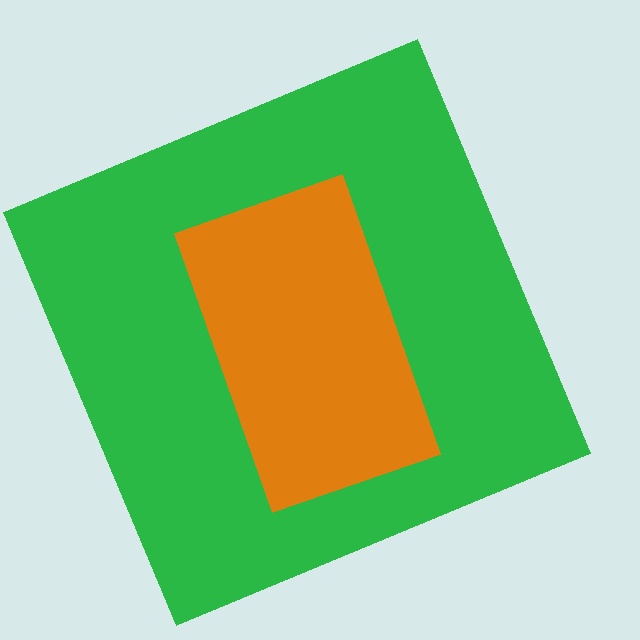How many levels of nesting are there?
2.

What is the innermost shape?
The orange rectangle.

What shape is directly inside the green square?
The orange rectangle.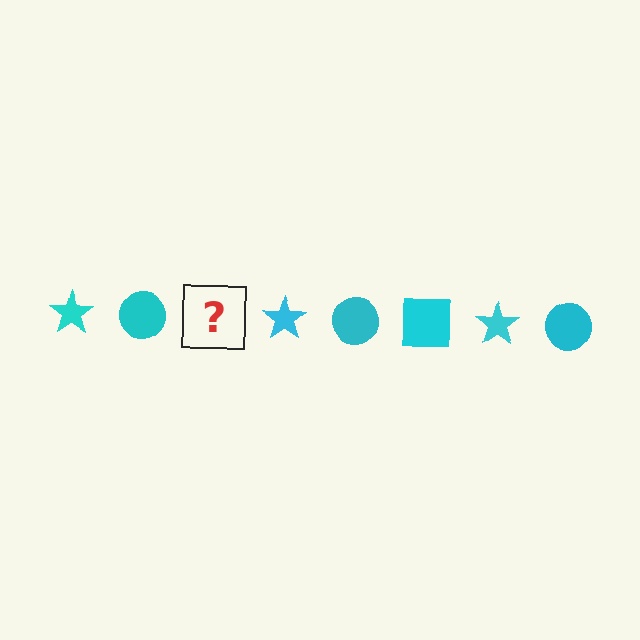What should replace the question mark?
The question mark should be replaced with a cyan square.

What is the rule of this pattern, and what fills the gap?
The rule is that the pattern cycles through star, circle, square shapes in cyan. The gap should be filled with a cyan square.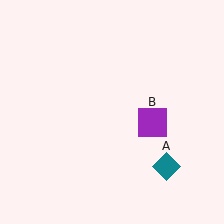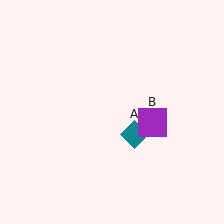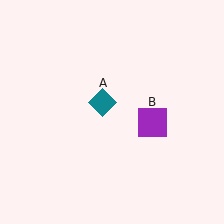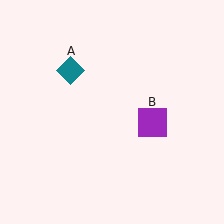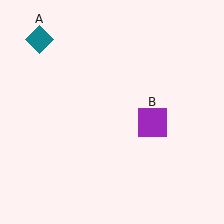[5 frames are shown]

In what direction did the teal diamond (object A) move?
The teal diamond (object A) moved up and to the left.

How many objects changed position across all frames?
1 object changed position: teal diamond (object A).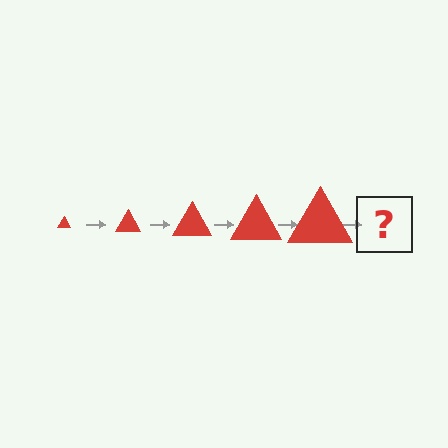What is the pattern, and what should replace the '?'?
The pattern is that the triangle gets progressively larger each step. The '?' should be a red triangle, larger than the previous one.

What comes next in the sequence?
The next element should be a red triangle, larger than the previous one.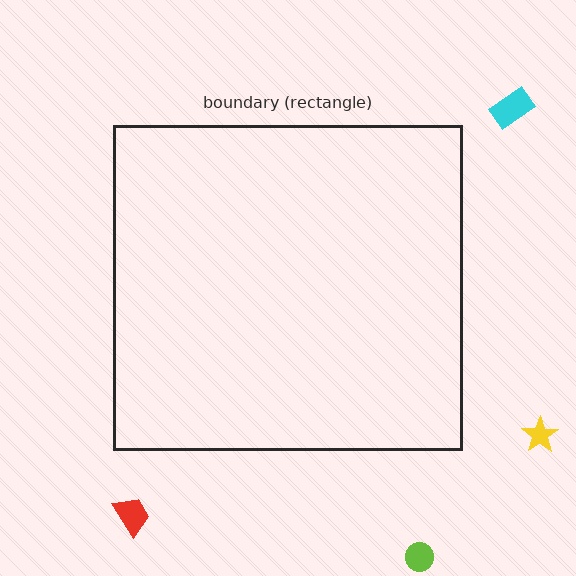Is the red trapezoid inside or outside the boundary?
Outside.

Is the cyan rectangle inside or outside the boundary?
Outside.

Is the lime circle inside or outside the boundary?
Outside.